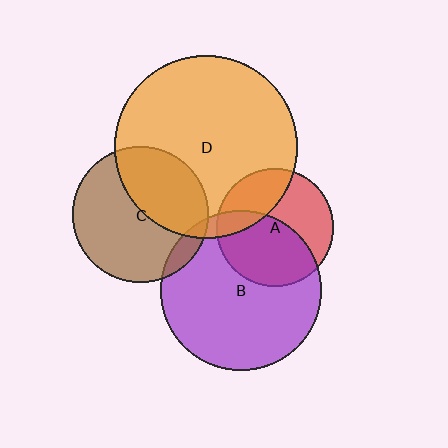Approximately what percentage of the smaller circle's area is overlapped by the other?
Approximately 5%.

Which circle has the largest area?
Circle D (orange).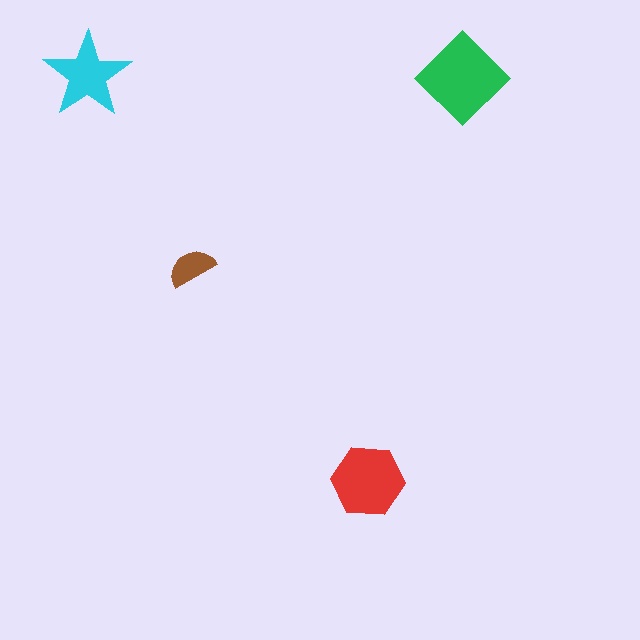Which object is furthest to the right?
The green diamond is rightmost.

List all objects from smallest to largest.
The brown semicircle, the cyan star, the red hexagon, the green diamond.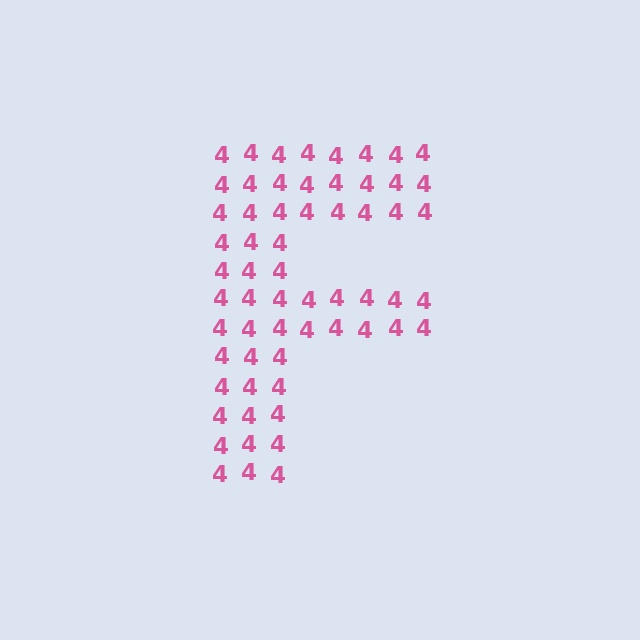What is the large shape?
The large shape is the letter F.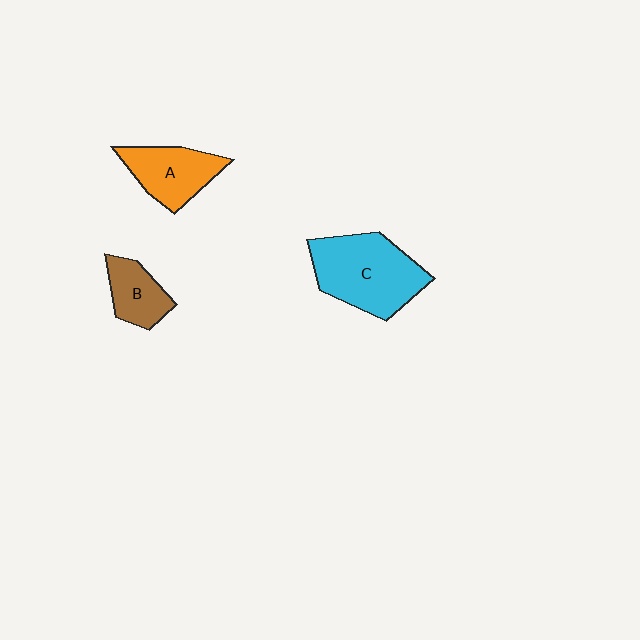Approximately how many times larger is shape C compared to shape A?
Approximately 1.6 times.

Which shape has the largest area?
Shape C (cyan).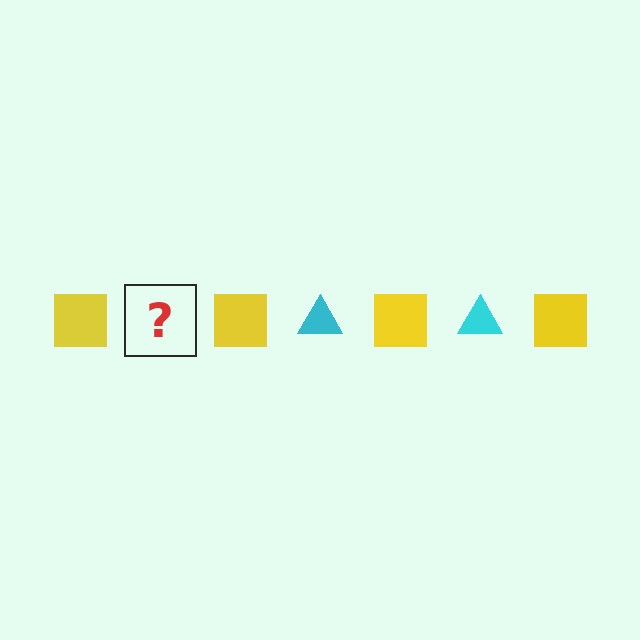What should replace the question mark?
The question mark should be replaced with a cyan triangle.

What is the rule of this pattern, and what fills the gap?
The rule is that the pattern alternates between yellow square and cyan triangle. The gap should be filled with a cyan triangle.